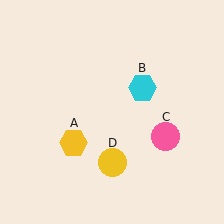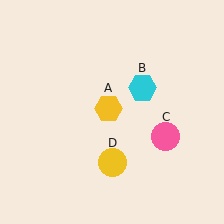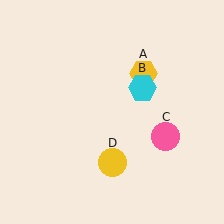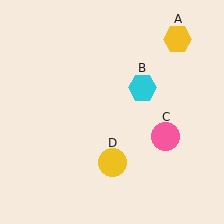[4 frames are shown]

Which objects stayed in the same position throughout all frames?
Cyan hexagon (object B) and pink circle (object C) and yellow circle (object D) remained stationary.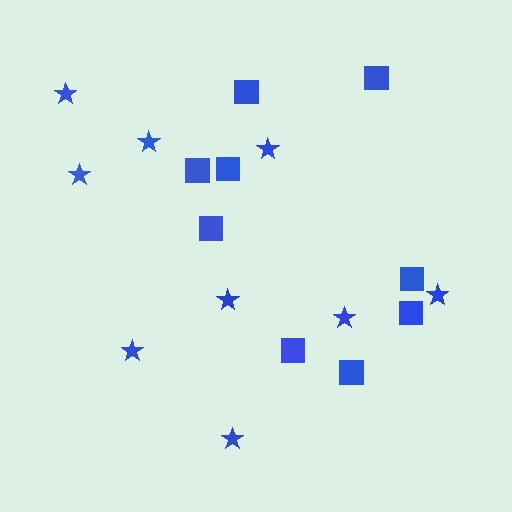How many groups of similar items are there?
There are 2 groups: one group of squares (9) and one group of stars (9).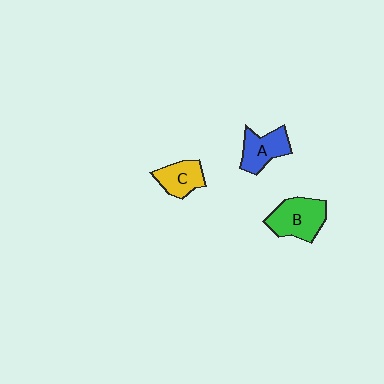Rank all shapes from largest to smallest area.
From largest to smallest: B (green), A (blue), C (yellow).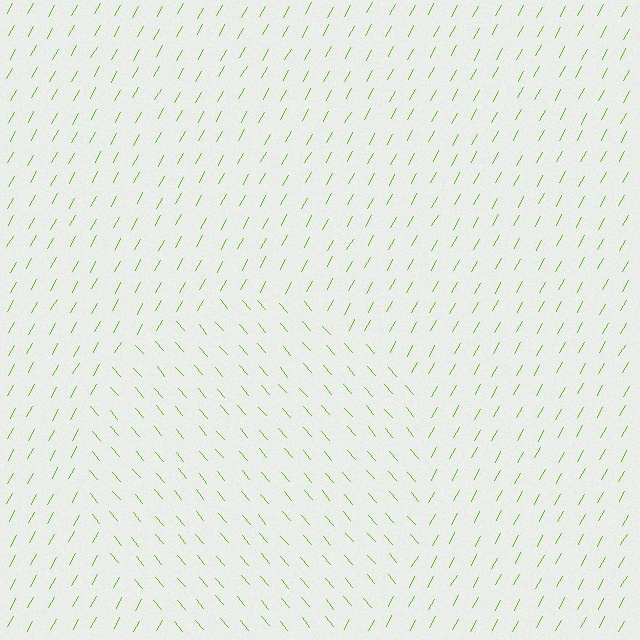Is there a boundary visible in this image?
Yes, there is a texture boundary formed by a change in line orientation.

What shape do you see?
I see a circle.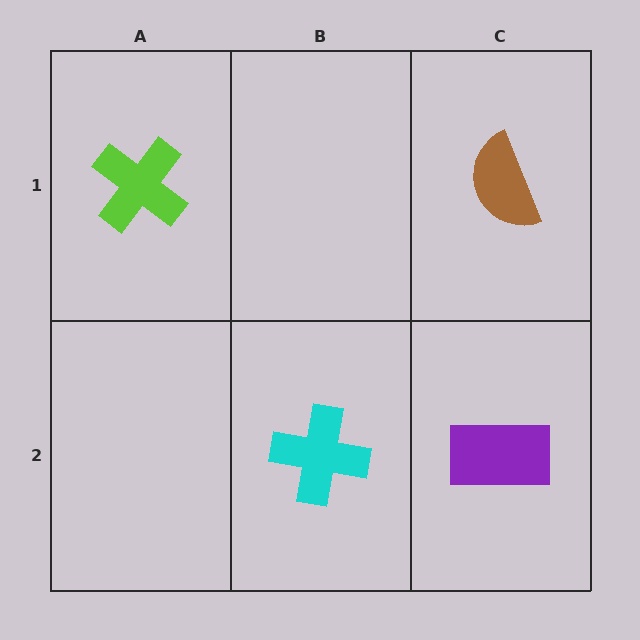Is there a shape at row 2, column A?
No, that cell is empty.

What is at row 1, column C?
A brown semicircle.